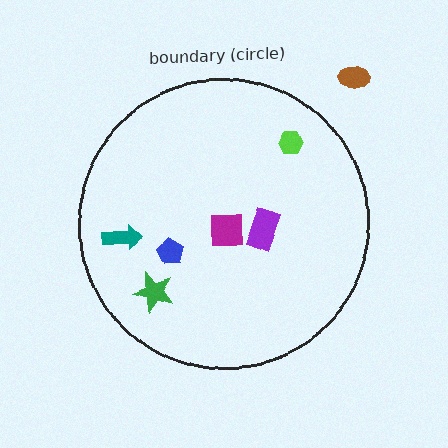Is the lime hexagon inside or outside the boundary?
Inside.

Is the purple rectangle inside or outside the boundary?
Inside.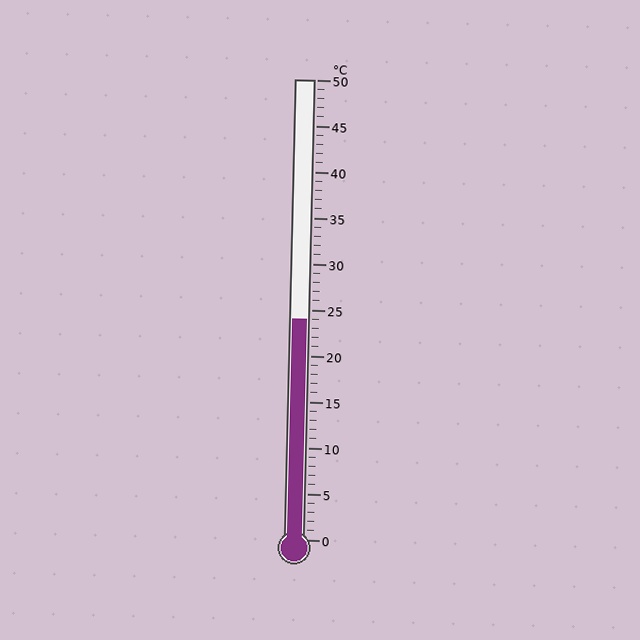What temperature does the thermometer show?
The thermometer shows approximately 24°C.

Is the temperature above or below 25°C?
The temperature is below 25°C.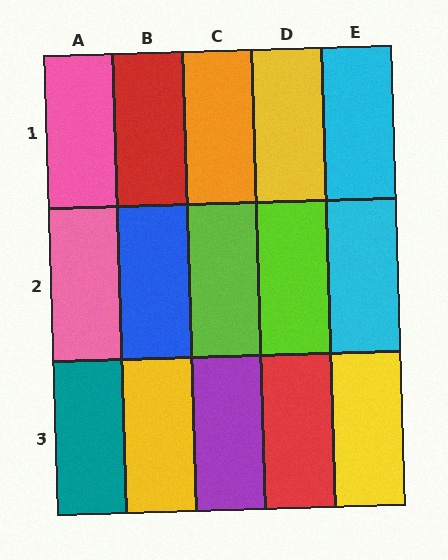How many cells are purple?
1 cell is purple.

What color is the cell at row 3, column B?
Yellow.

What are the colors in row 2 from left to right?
Pink, blue, lime, lime, cyan.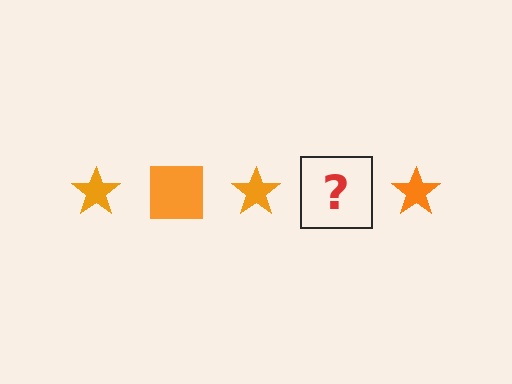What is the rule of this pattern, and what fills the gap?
The rule is that the pattern cycles through star, square shapes in orange. The gap should be filled with an orange square.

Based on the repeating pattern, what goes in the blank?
The blank should be an orange square.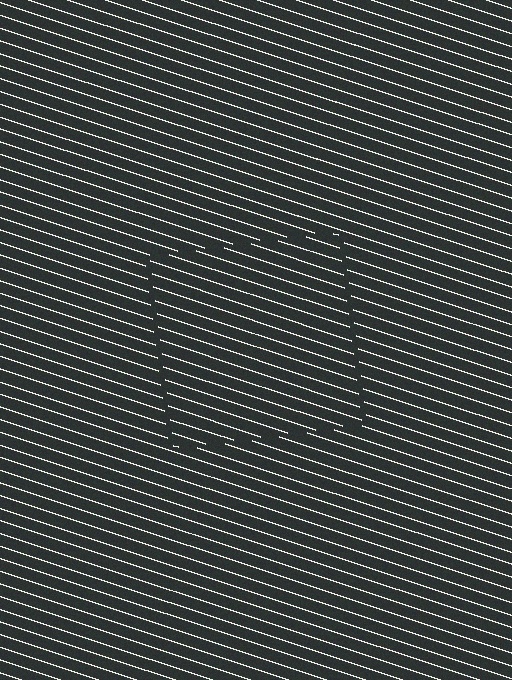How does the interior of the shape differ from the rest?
The interior of the shape contains the same grating, shifted by half a period — the contour is defined by the phase discontinuity where line-ends from the inner and outer gratings abut.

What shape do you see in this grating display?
An illusory square. The interior of the shape contains the same grating, shifted by half a period — the contour is defined by the phase discontinuity where line-ends from the inner and outer gratings abut.